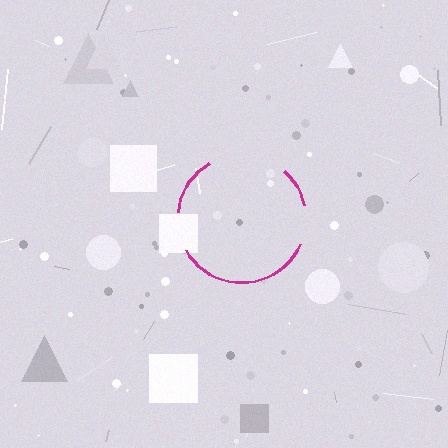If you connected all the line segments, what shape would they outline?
They would outline a circle.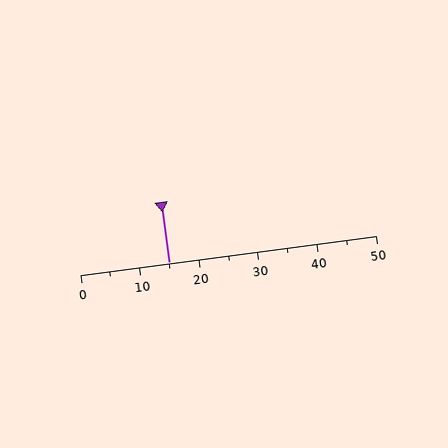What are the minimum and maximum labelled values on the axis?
The axis runs from 0 to 50.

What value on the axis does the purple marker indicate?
The marker indicates approximately 15.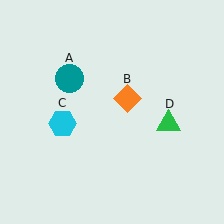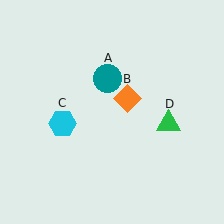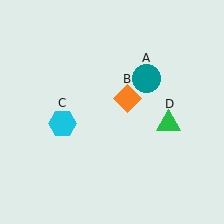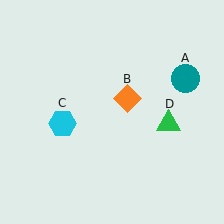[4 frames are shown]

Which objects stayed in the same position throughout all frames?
Orange diamond (object B) and cyan hexagon (object C) and green triangle (object D) remained stationary.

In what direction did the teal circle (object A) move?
The teal circle (object A) moved right.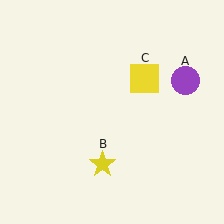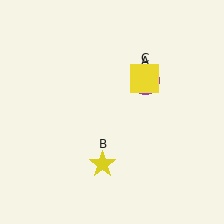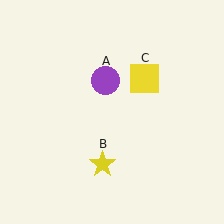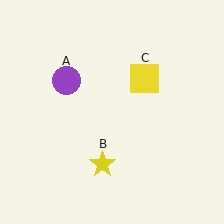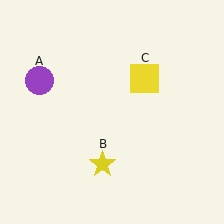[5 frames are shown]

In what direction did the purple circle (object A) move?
The purple circle (object A) moved left.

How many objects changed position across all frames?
1 object changed position: purple circle (object A).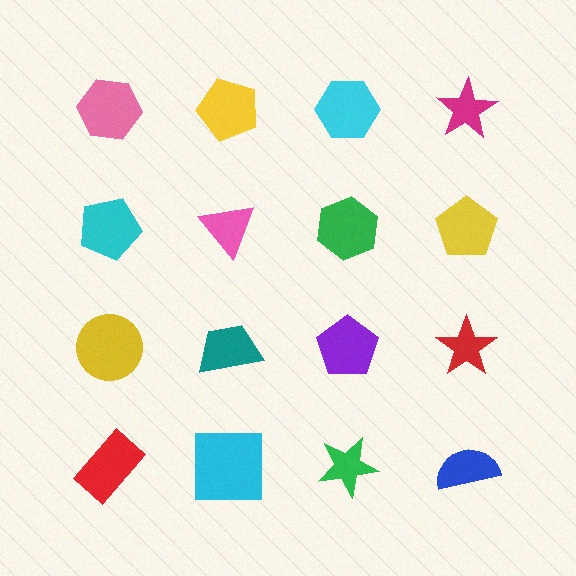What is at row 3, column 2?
A teal trapezoid.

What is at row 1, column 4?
A magenta star.